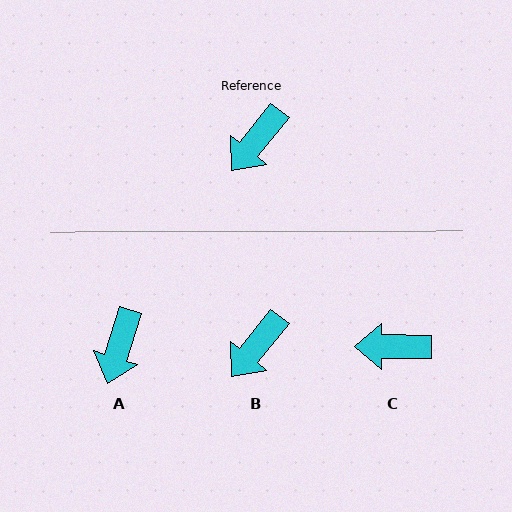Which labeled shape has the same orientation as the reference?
B.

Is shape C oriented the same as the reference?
No, it is off by about 52 degrees.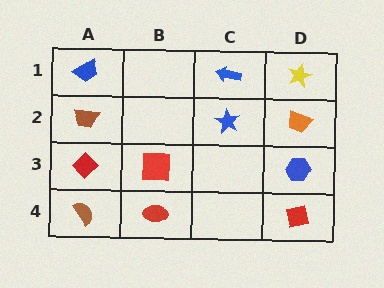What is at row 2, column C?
A blue star.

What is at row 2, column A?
A brown trapezoid.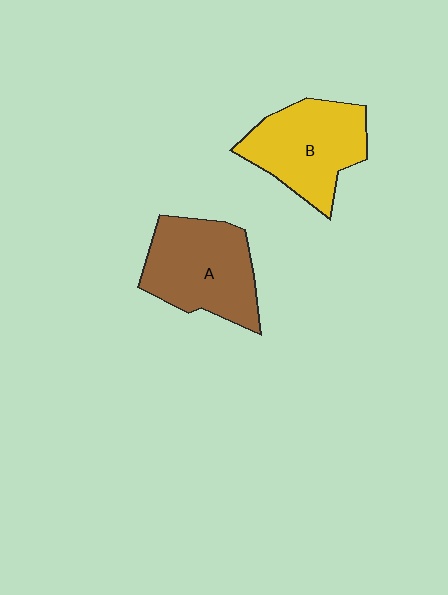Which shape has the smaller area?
Shape B (yellow).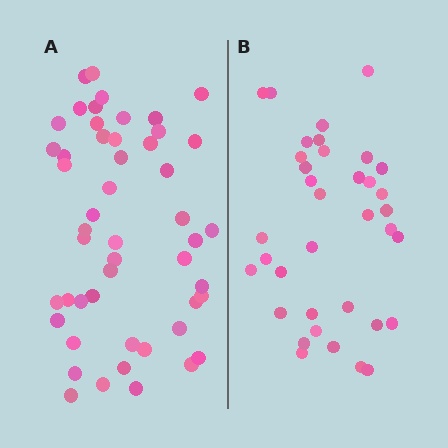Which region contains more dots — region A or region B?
Region A (the left region) has more dots.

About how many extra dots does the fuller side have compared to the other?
Region A has approximately 15 more dots than region B.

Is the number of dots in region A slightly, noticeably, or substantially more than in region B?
Region A has noticeably more, but not dramatically so. The ratio is roughly 1.4 to 1.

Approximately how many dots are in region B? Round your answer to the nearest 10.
About 40 dots. (The exact count is 36, which rounds to 40.)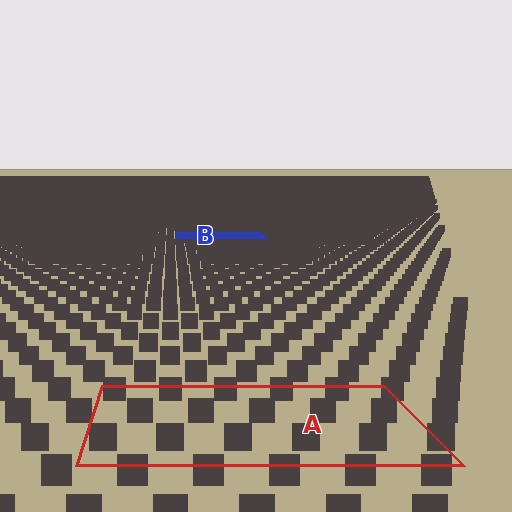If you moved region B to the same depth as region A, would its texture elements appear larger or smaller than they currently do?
They would appear larger. At a closer depth, the same texture elements are projected at a bigger on-screen size.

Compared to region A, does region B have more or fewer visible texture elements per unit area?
Region B has more texture elements per unit area — they are packed more densely because it is farther away.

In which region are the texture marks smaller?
The texture marks are smaller in region B, because it is farther away.